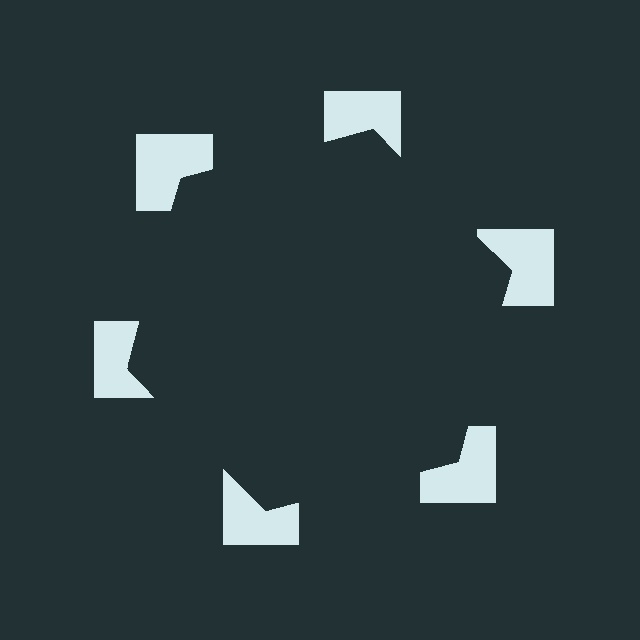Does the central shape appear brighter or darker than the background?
It typically appears slightly darker than the background, even though no actual brightness change is drawn.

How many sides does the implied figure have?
6 sides.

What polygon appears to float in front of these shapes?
An illusory hexagon — its edges are inferred from the aligned wedge cuts in the notched squares, not physically drawn.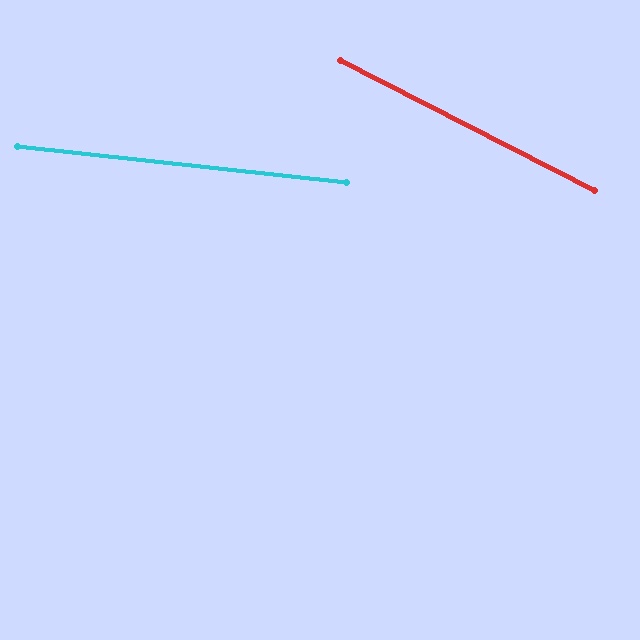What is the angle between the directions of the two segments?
Approximately 21 degrees.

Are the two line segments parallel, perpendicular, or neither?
Neither parallel nor perpendicular — they differ by about 21°.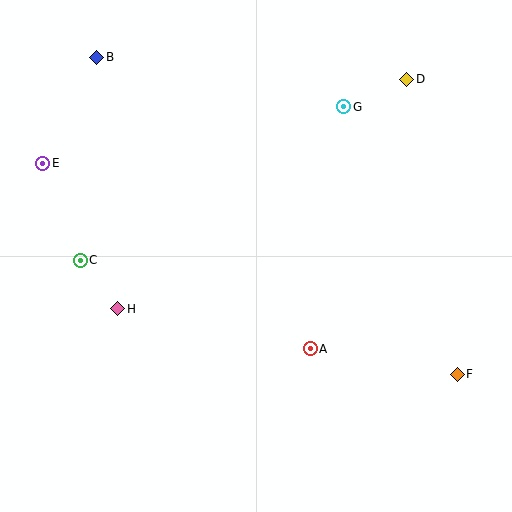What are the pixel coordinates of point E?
Point E is at (43, 163).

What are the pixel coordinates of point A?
Point A is at (310, 349).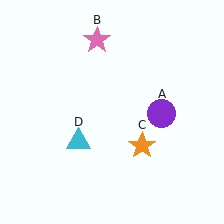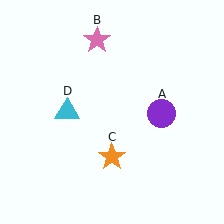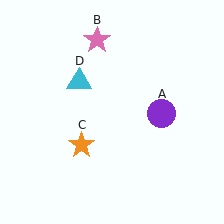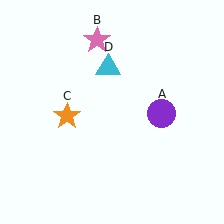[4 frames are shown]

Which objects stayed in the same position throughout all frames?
Purple circle (object A) and pink star (object B) remained stationary.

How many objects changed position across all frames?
2 objects changed position: orange star (object C), cyan triangle (object D).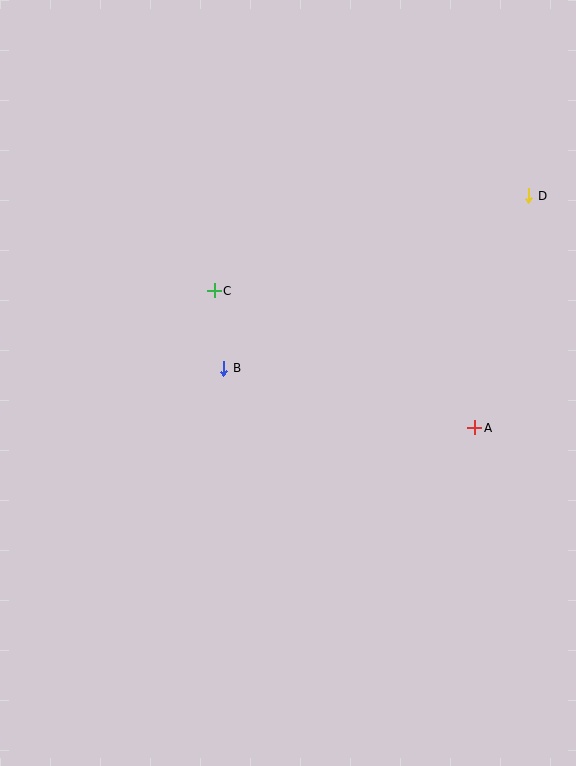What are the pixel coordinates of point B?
Point B is at (224, 368).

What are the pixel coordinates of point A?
Point A is at (475, 428).